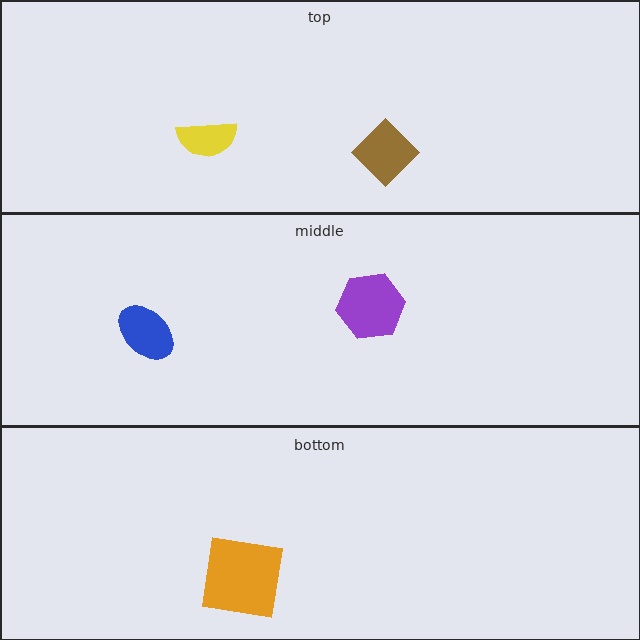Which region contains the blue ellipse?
The middle region.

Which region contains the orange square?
The bottom region.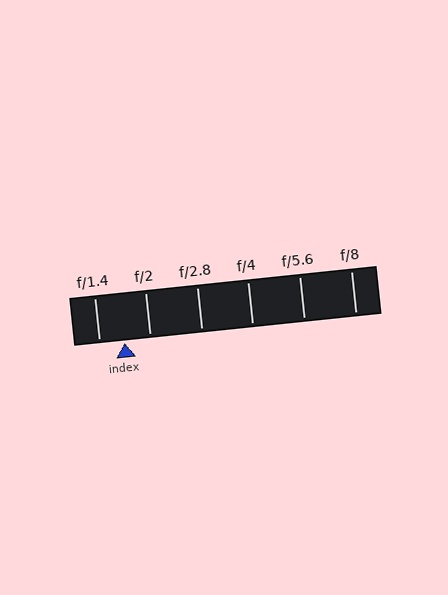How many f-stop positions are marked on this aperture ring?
There are 6 f-stop positions marked.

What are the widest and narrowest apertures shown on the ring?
The widest aperture shown is f/1.4 and the narrowest is f/8.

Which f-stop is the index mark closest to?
The index mark is closest to f/1.4.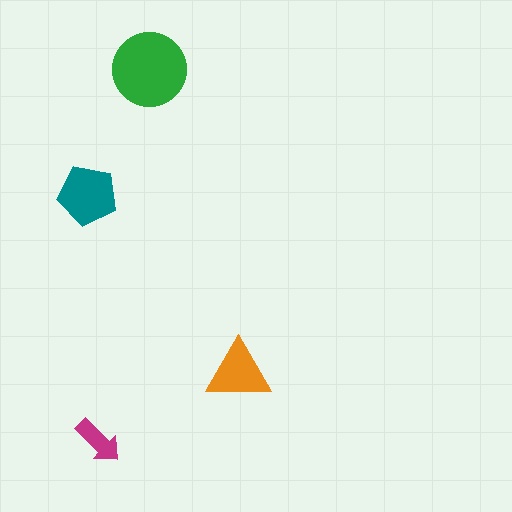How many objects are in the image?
There are 4 objects in the image.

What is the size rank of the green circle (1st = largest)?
1st.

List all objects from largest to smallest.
The green circle, the teal pentagon, the orange triangle, the magenta arrow.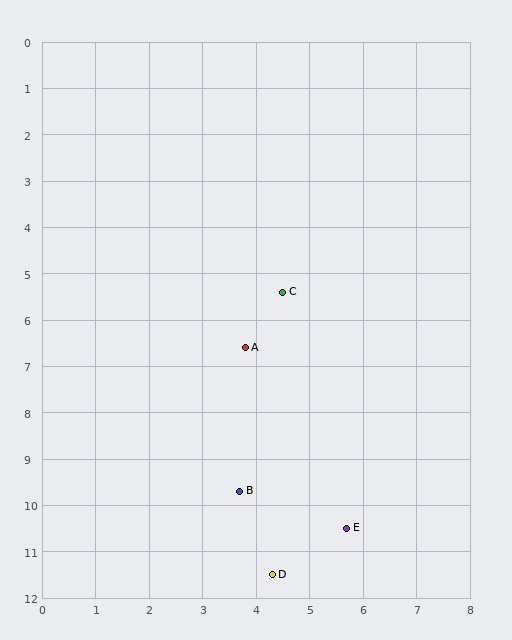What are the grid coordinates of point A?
Point A is at approximately (3.8, 6.6).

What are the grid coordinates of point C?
Point C is at approximately (4.5, 5.4).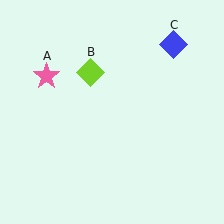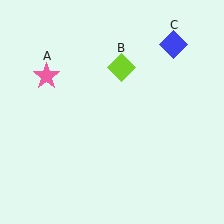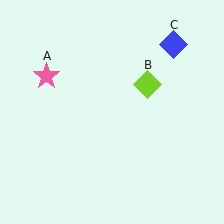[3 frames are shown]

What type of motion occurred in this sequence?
The lime diamond (object B) rotated clockwise around the center of the scene.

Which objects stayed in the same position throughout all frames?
Pink star (object A) and blue diamond (object C) remained stationary.